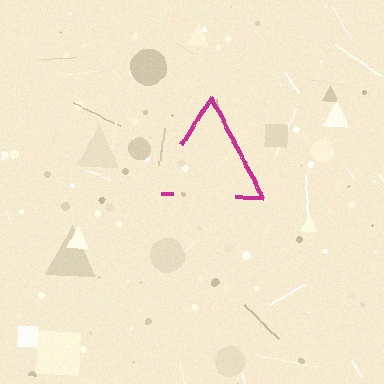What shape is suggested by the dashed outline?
The dashed outline suggests a triangle.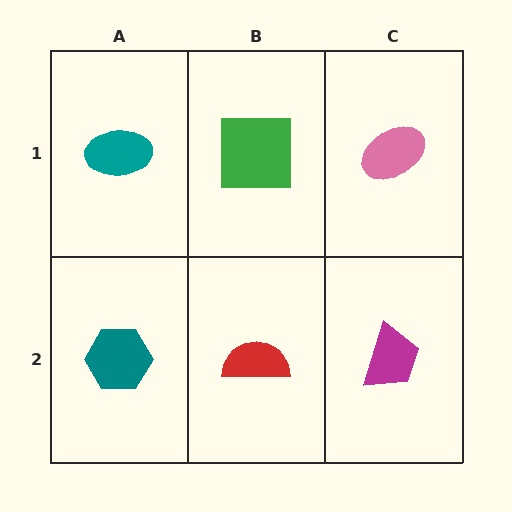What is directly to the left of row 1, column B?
A teal ellipse.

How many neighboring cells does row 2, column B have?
3.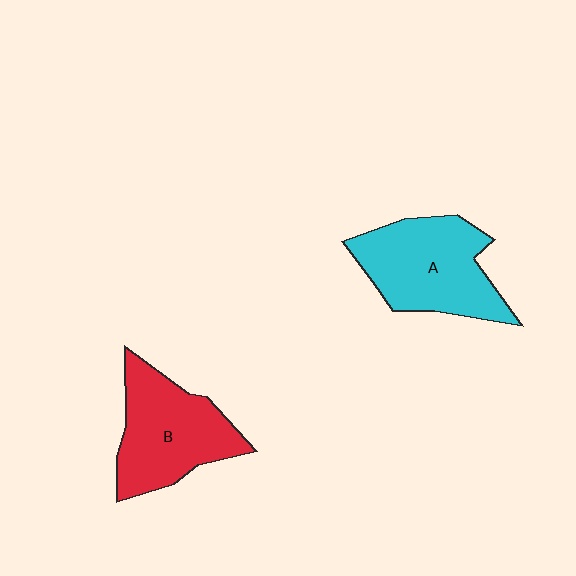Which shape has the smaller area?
Shape B (red).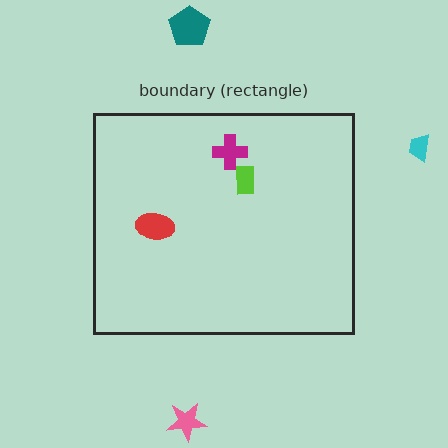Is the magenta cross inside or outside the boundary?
Inside.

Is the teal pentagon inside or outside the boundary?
Outside.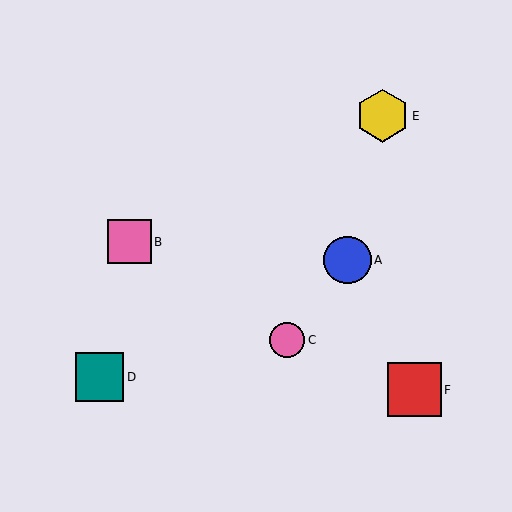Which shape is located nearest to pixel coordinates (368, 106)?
The yellow hexagon (labeled E) at (383, 116) is nearest to that location.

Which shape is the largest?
The red square (labeled F) is the largest.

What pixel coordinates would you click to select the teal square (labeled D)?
Click at (100, 377) to select the teal square D.